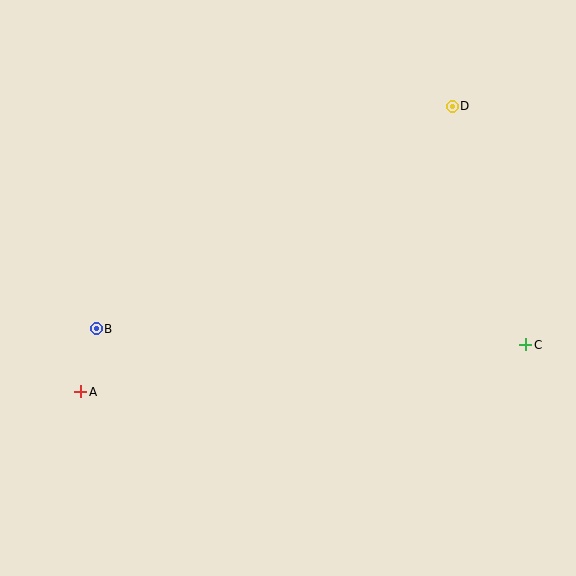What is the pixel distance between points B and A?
The distance between B and A is 65 pixels.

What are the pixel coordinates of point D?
Point D is at (452, 106).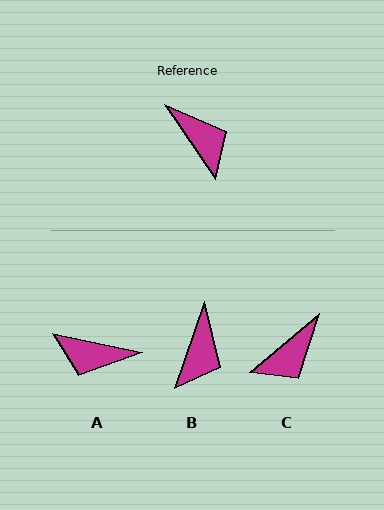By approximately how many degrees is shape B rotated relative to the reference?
Approximately 53 degrees clockwise.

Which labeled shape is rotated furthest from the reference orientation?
A, about 136 degrees away.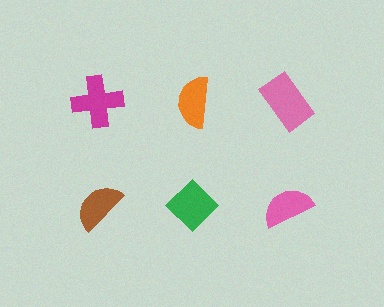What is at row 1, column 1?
A magenta cross.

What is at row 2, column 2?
A green diamond.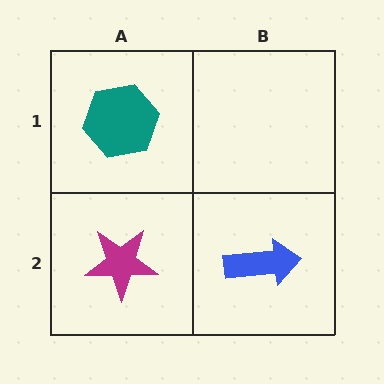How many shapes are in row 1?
1 shape.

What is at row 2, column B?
A blue arrow.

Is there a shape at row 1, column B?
No, that cell is empty.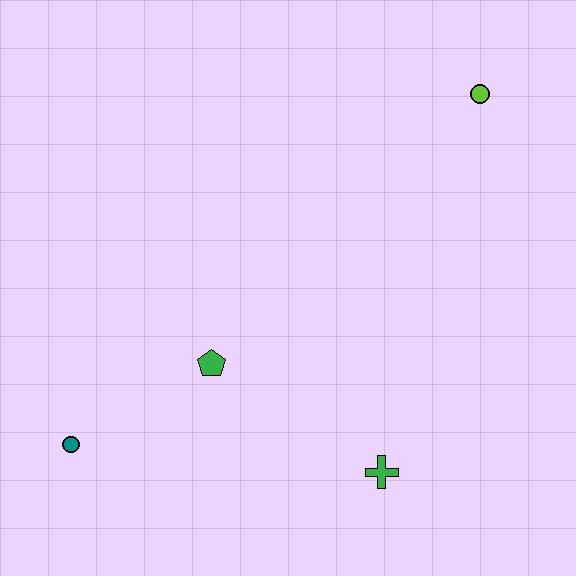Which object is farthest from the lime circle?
The teal circle is farthest from the lime circle.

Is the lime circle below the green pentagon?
No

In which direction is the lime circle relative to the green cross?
The lime circle is above the green cross.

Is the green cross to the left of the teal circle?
No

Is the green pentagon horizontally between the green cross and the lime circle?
No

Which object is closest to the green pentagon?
The teal circle is closest to the green pentagon.